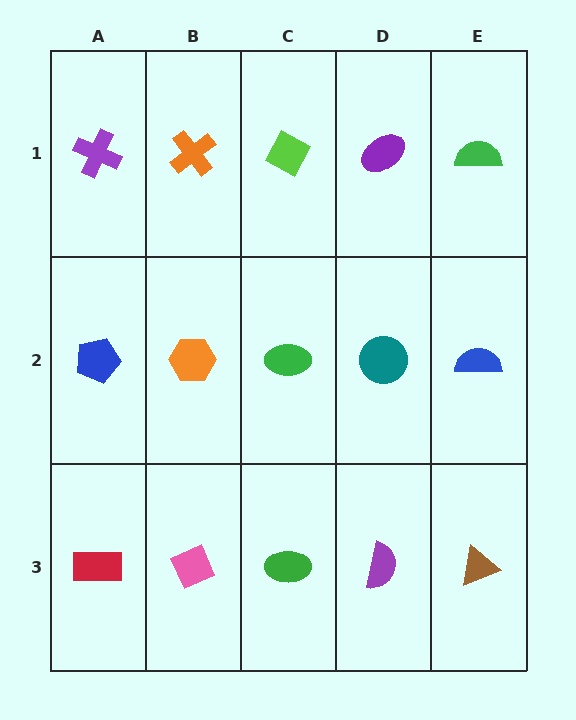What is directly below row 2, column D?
A purple semicircle.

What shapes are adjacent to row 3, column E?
A blue semicircle (row 2, column E), a purple semicircle (row 3, column D).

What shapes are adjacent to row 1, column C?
A green ellipse (row 2, column C), an orange cross (row 1, column B), a purple ellipse (row 1, column D).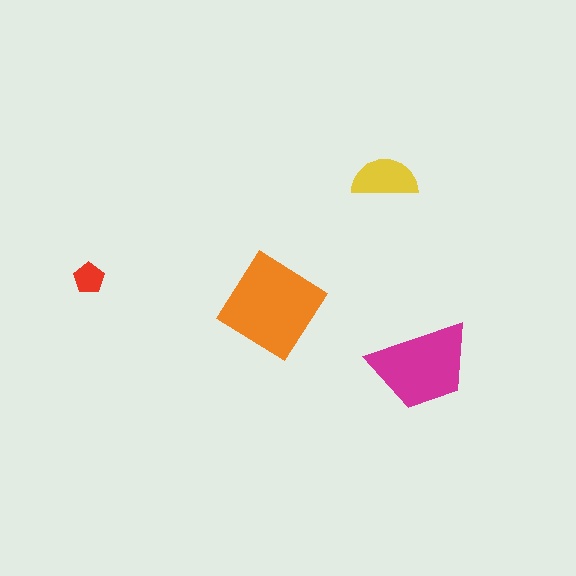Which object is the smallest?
The red pentagon.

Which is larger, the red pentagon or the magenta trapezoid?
The magenta trapezoid.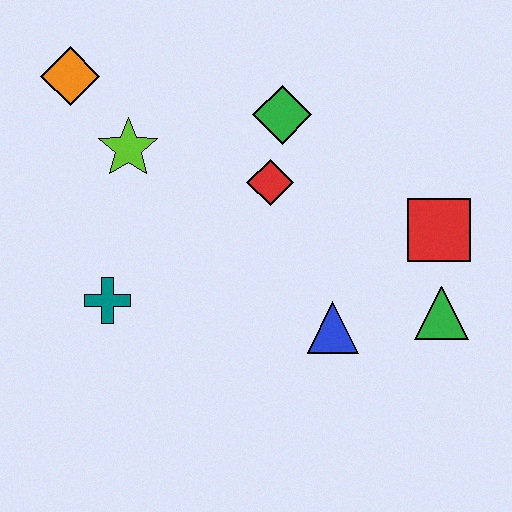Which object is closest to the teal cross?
The lime star is closest to the teal cross.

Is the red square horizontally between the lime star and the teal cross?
No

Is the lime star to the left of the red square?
Yes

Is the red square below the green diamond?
Yes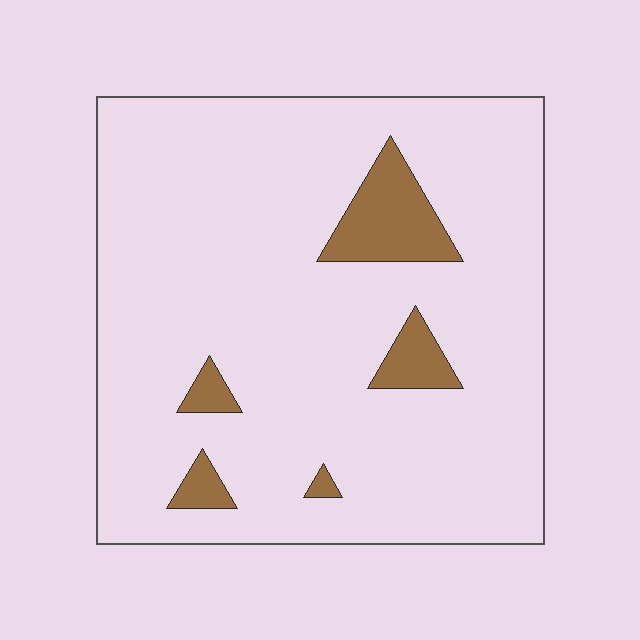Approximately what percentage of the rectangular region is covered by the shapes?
Approximately 10%.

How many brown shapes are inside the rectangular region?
5.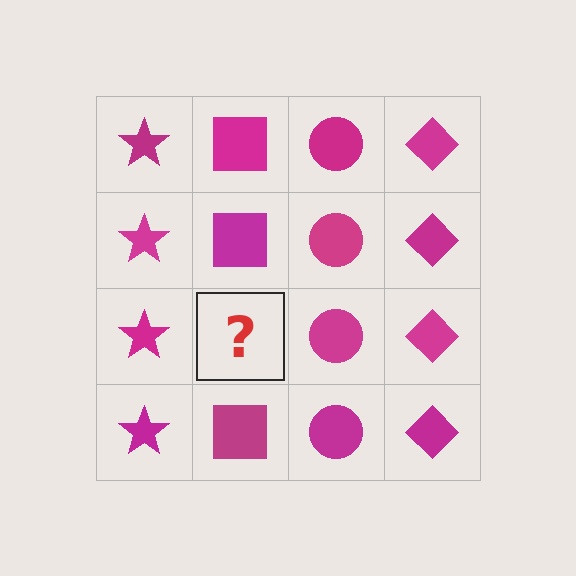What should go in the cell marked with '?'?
The missing cell should contain a magenta square.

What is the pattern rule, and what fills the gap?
The rule is that each column has a consistent shape. The gap should be filled with a magenta square.